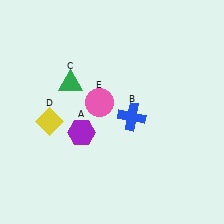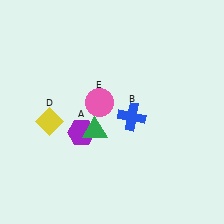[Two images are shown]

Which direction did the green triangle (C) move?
The green triangle (C) moved down.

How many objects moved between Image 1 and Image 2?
1 object moved between the two images.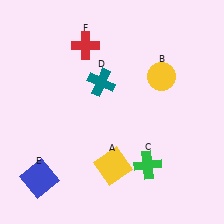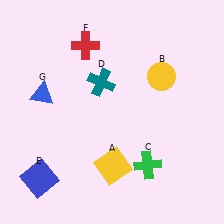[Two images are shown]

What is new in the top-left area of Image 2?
A blue triangle (G) was added in the top-left area of Image 2.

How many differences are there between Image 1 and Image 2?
There is 1 difference between the two images.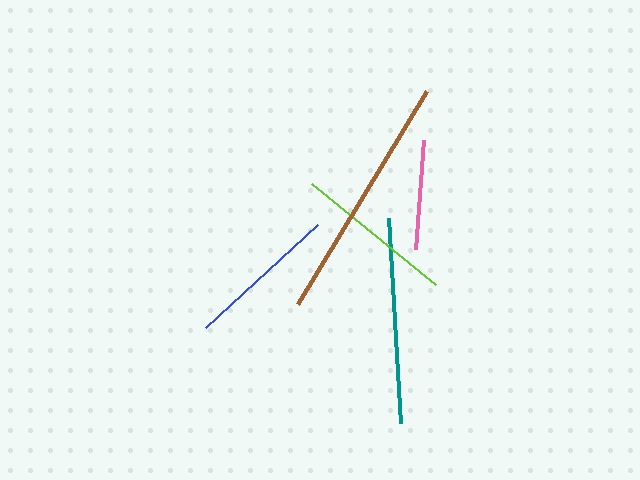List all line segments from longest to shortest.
From longest to shortest: brown, teal, lime, blue, pink.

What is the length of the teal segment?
The teal segment is approximately 205 pixels long.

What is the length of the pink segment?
The pink segment is approximately 109 pixels long.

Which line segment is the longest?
The brown line is the longest at approximately 249 pixels.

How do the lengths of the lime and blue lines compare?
The lime and blue lines are approximately the same length.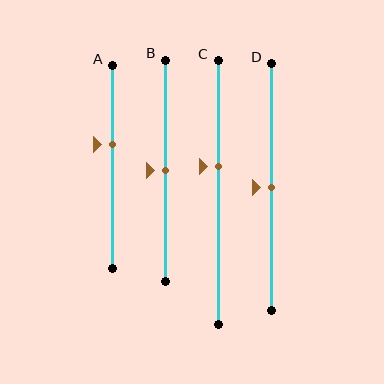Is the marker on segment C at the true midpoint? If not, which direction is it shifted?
No, the marker on segment C is shifted upward by about 10% of the segment length.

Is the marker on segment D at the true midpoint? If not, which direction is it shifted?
Yes, the marker on segment D is at the true midpoint.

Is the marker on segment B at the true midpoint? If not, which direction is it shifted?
Yes, the marker on segment B is at the true midpoint.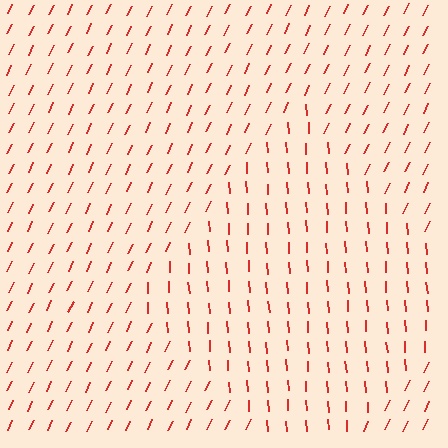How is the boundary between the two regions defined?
The boundary is defined purely by a change in line orientation (approximately 30 degrees difference). All lines are the same color and thickness.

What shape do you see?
I see a diamond.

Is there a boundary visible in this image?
Yes, there is a texture boundary formed by a change in line orientation.